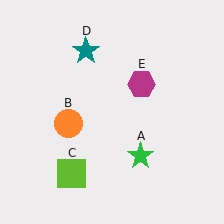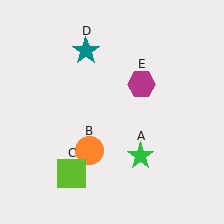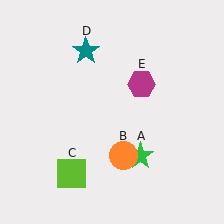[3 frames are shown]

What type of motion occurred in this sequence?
The orange circle (object B) rotated counterclockwise around the center of the scene.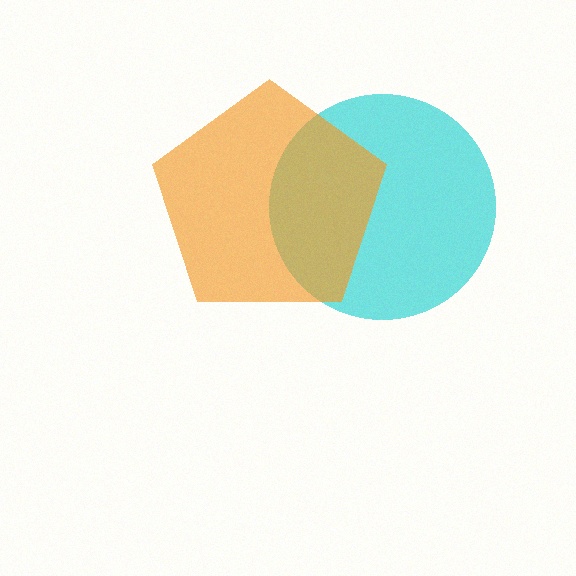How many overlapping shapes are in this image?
There are 2 overlapping shapes in the image.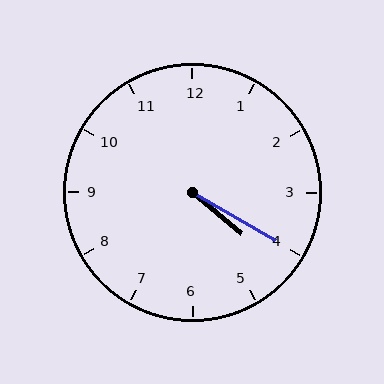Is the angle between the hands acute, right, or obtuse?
It is acute.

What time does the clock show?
4:20.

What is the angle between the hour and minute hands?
Approximately 10 degrees.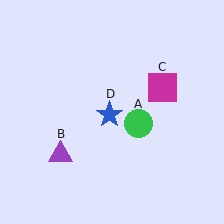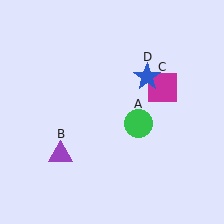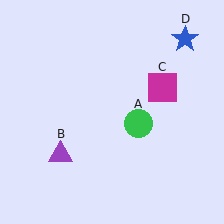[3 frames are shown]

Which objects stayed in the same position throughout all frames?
Green circle (object A) and purple triangle (object B) and magenta square (object C) remained stationary.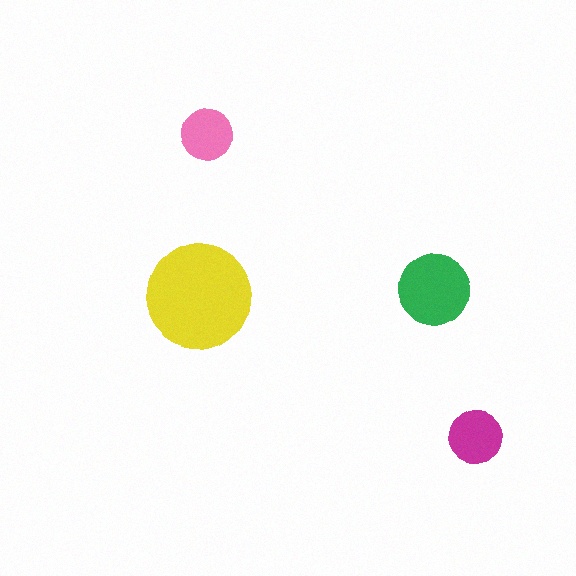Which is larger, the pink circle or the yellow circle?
The yellow one.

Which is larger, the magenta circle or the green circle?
The green one.